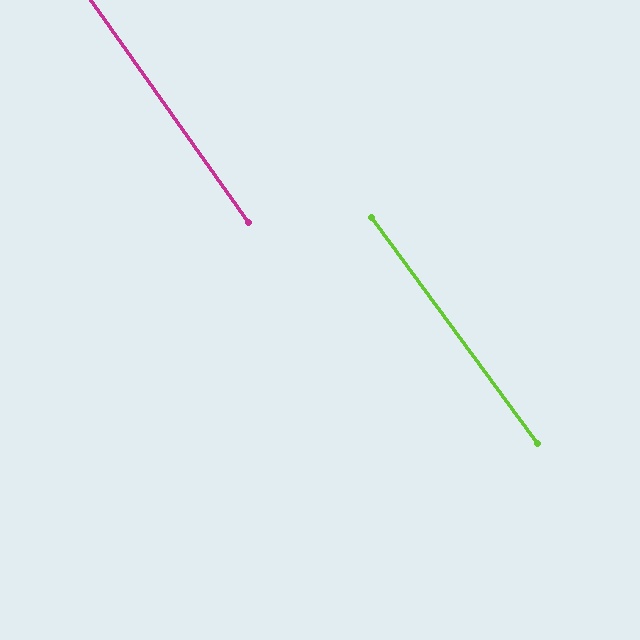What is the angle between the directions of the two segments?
Approximately 1 degree.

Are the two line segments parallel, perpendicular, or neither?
Parallel — their directions differ by only 1.0°.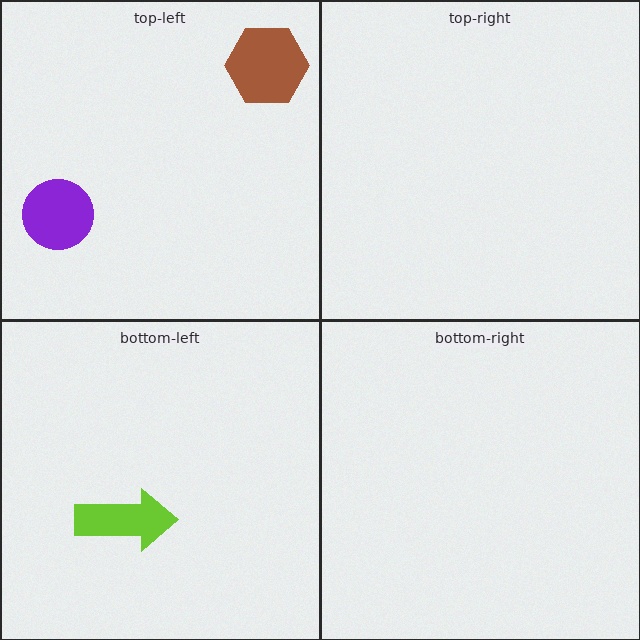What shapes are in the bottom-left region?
The lime arrow.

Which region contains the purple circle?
The top-left region.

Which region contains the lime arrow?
The bottom-left region.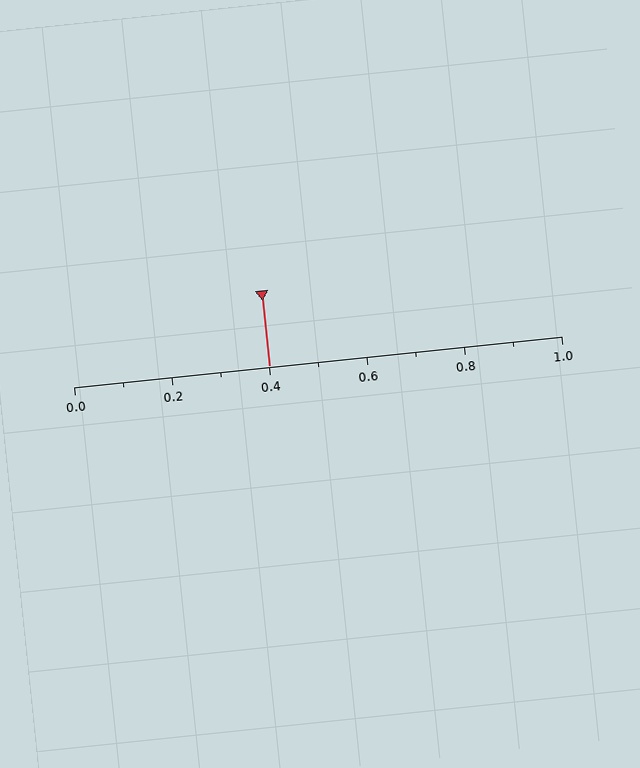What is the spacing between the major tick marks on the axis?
The major ticks are spaced 0.2 apart.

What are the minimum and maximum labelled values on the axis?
The axis runs from 0.0 to 1.0.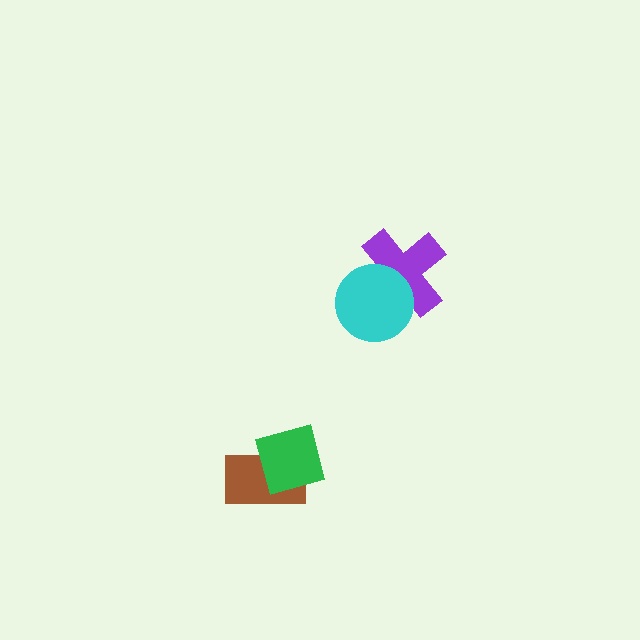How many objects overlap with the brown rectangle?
1 object overlaps with the brown rectangle.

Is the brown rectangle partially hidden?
Yes, it is partially covered by another shape.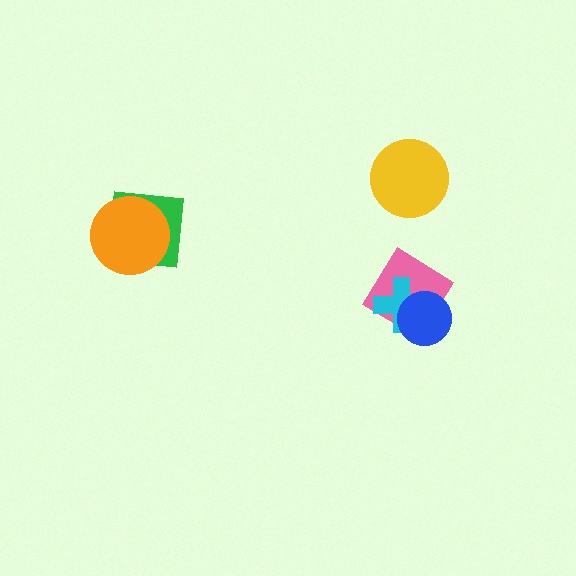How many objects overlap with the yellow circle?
0 objects overlap with the yellow circle.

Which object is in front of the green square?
The orange circle is in front of the green square.